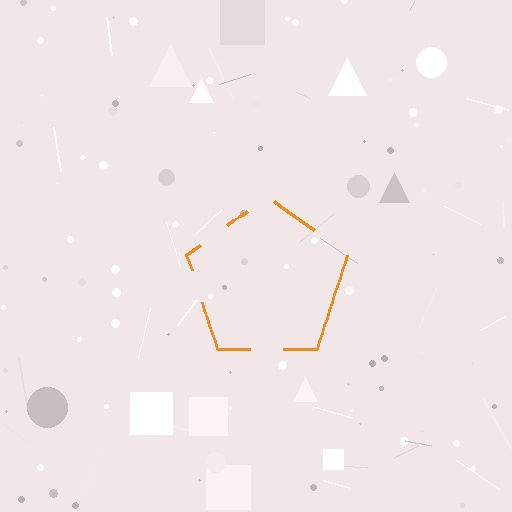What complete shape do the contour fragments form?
The contour fragments form a pentagon.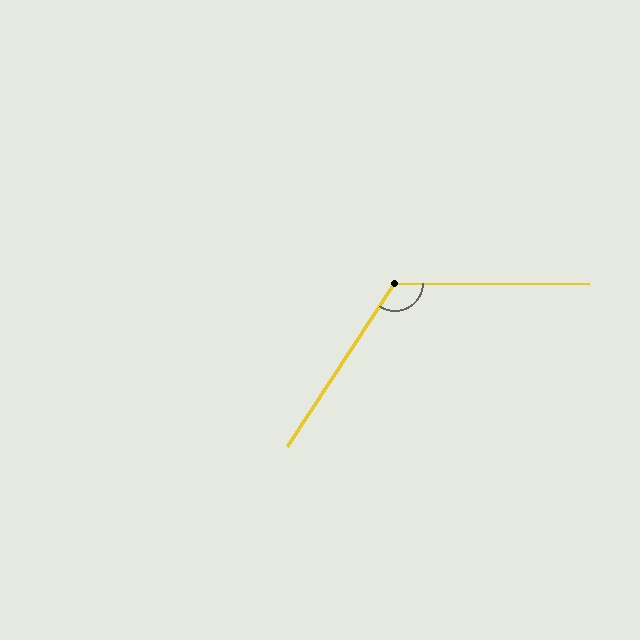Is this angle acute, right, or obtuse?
It is obtuse.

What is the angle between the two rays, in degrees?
Approximately 123 degrees.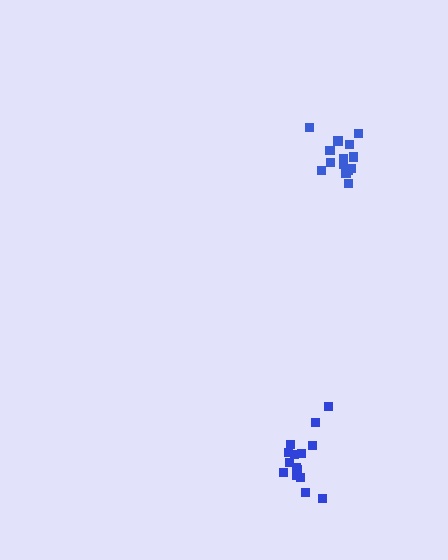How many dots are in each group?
Group 1: 14 dots, Group 2: 15 dots (29 total).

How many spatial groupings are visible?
There are 2 spatial groupings.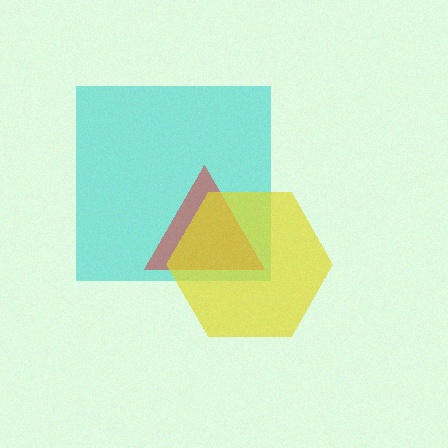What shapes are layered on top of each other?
The layered shapes are: a cyan square, a red triangle, a yellow hexagon.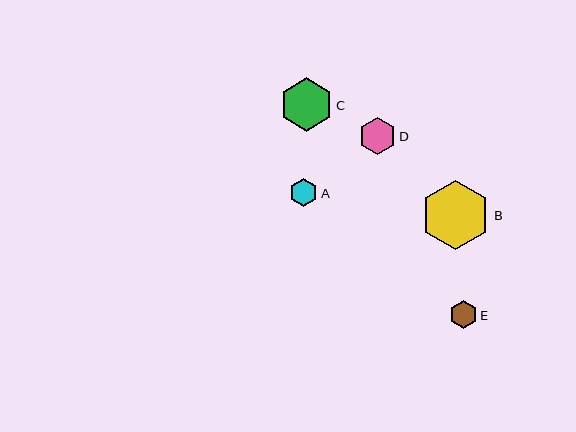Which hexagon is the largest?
Hexagon B is the largest with a size of approximately 70 pixels.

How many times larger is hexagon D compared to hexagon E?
Hexagon D is approximately 1.3 times the size of hexagon E.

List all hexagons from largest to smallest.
From largest to smallest: B, C, D, A, E.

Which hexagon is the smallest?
Hexagon E is the smallest with a size of approximately 27 pixels.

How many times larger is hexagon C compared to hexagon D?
Hexagon C is approximately 1.5 times the size of hexagon D.